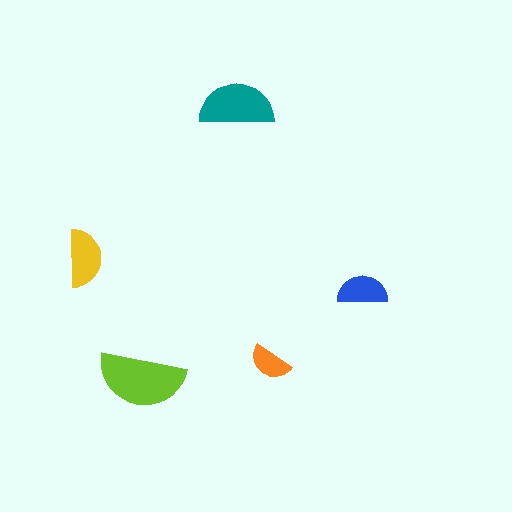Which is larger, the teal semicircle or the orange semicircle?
The teal one.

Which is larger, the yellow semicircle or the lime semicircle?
The lime one.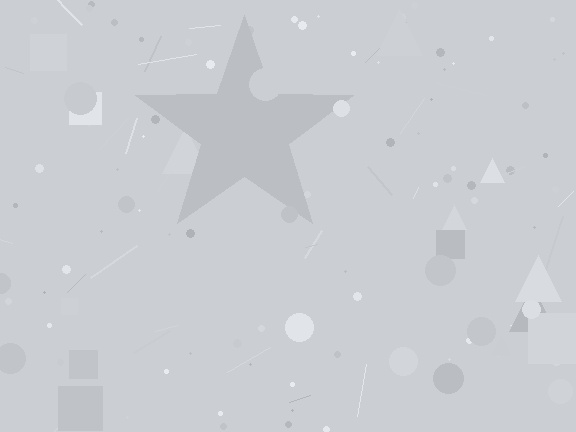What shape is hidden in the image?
A star is hidden in the image.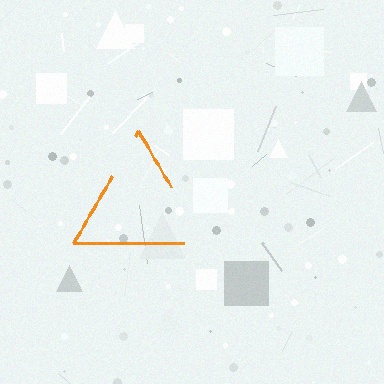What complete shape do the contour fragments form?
The contour fragments form a triangle.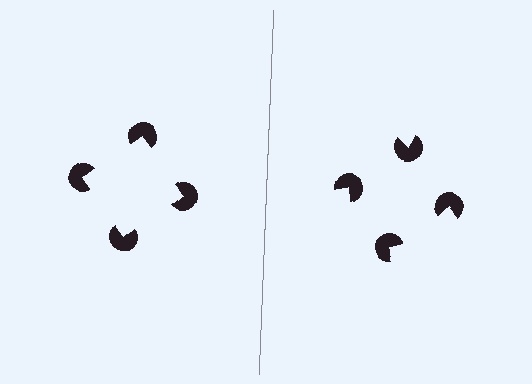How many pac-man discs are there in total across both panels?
8 — 4 on each side.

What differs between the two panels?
The pac-man discs are positioned identically on both sides; only the wedge orientations differ. On the left they align to a square; on the right they are misaligned.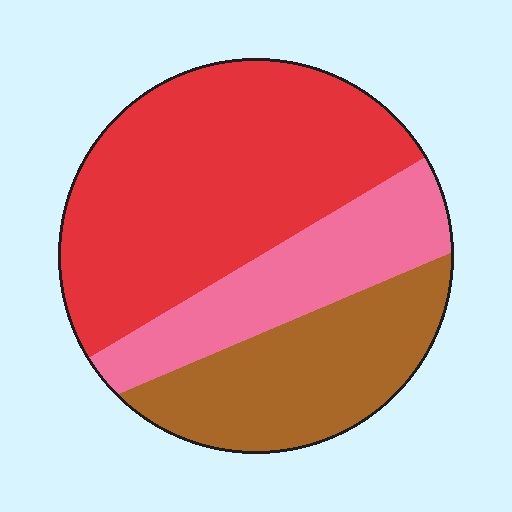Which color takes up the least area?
Pink, at roughly 20%.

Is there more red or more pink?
Red.